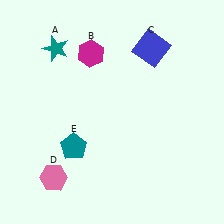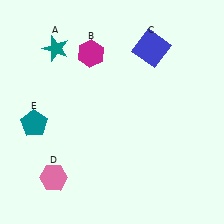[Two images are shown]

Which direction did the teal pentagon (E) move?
The teal pentagon (E) moved left.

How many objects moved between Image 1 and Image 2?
1 object moved between the two images.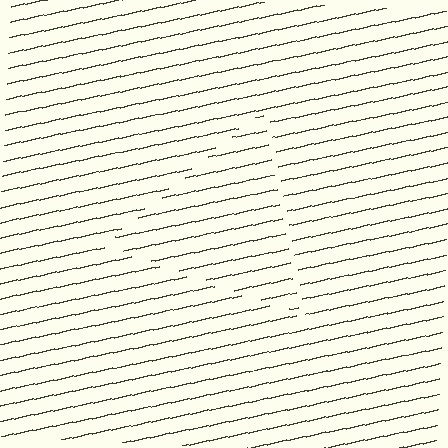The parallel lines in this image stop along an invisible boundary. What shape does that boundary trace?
An illusory triangle. The interior of the shape contains the same grating, shifted by half a period — the contour is defined by the phase discontinuity where line-ends from the inner and outer gratings abut.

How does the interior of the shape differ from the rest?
The interior of the shape contains the same grating, shifted by half a period — the contour is defined by the phase discontinuity where line-ends from the inner and outer gratings abut.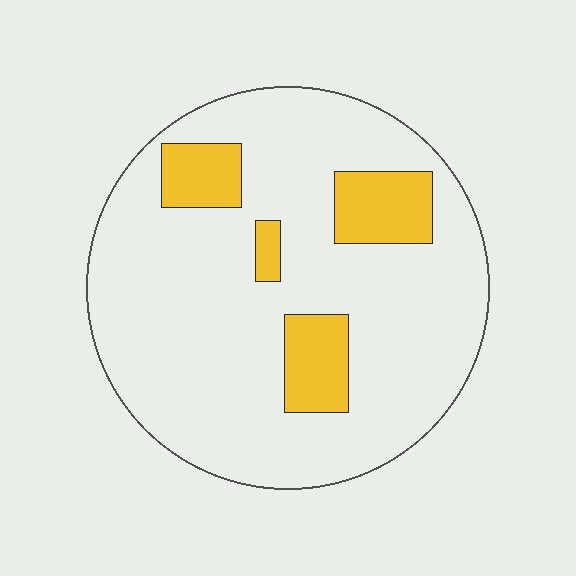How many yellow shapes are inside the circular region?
4.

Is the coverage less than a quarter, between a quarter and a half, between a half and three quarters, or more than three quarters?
Less than a quarter.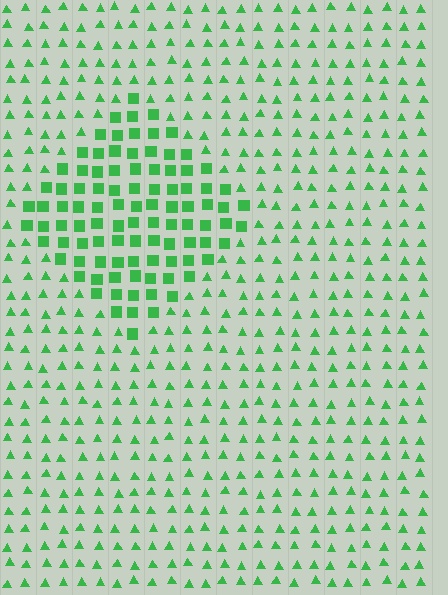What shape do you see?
I see a diamond.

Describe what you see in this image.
The image is filled with small green elements arranged in a uniform grid. A diamond-shaped region contains squares, while the surrounding area contains triangles. The boundary is defined purely by the change in element shape.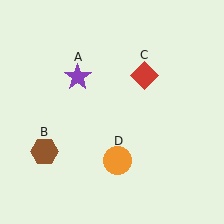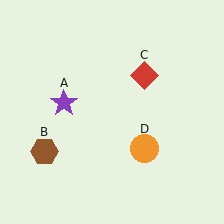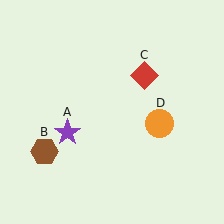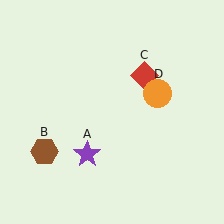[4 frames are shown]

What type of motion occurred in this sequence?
The purple star (object A), orange circle (object D) rotated counterclockwise around the center of the scene.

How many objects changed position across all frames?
2 objects changed position: purple star (object A), orange circle (object D).